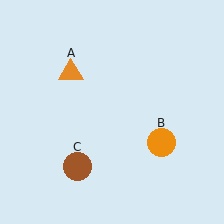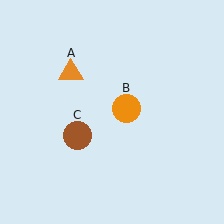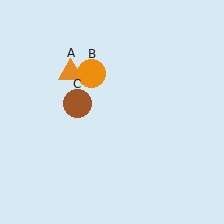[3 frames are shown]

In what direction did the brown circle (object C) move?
The brown circle (object C) moved up.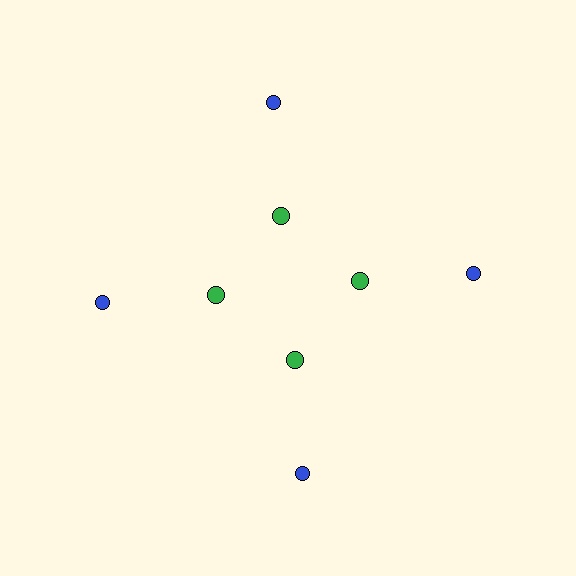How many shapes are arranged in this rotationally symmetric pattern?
There are 8 shapes, arranged in 4 groups of 2.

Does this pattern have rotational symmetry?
Yes, this pattern has 4-fold rotational symmetry. It looks the same after rotating 90 degrees around the center.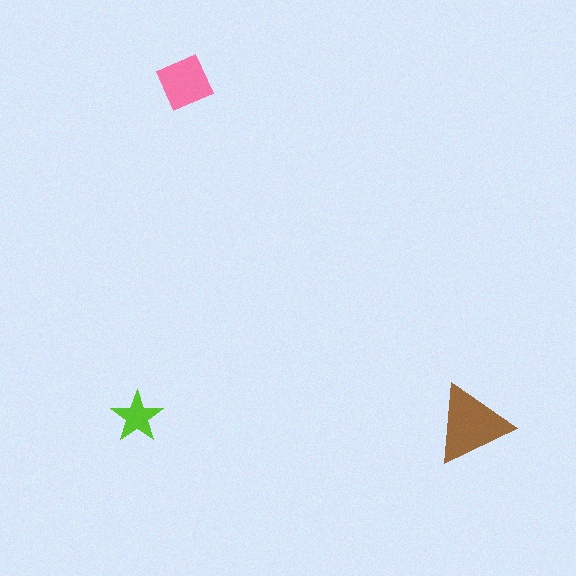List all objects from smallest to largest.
The lime star, the pink diamond, the brown triangle.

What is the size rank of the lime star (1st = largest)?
3rd.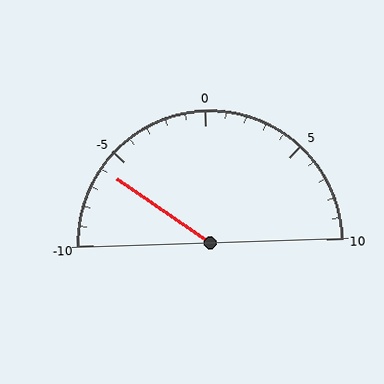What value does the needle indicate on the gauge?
The needle indicates approximately -6.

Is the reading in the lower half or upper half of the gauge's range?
The reading is in the lower half of the range (-10 to 10).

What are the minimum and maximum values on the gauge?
The gauge ranges from -10 to 10.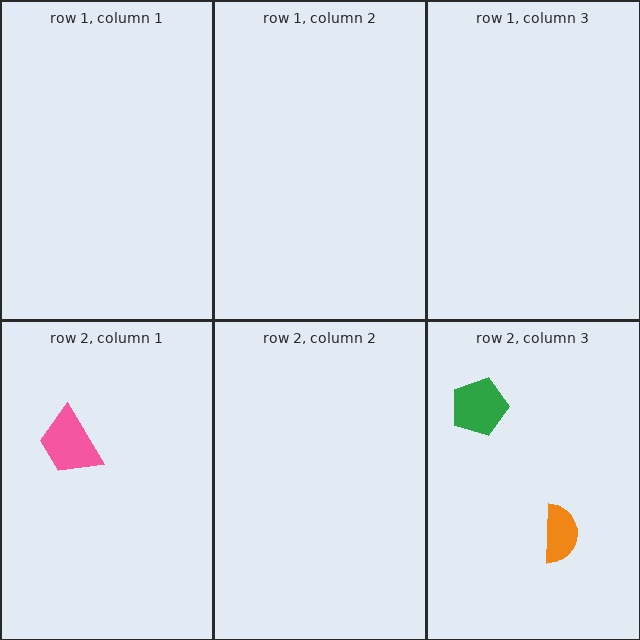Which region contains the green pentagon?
The row 2, column 3 region.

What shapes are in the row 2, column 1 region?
The pink trapezoid.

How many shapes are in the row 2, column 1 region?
1.